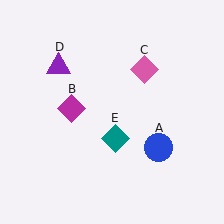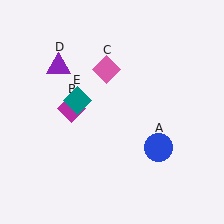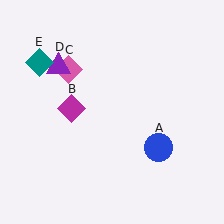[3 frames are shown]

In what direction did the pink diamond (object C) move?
The pink diamond (object C) moved left.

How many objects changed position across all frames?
2 objects changed position: pink diamond (object C), teal diamond (object E).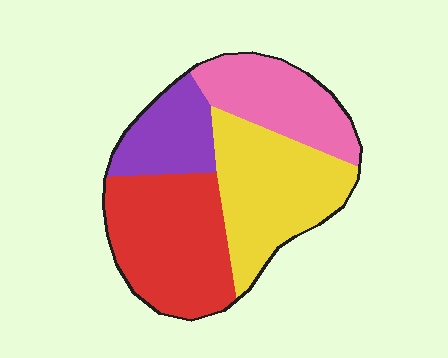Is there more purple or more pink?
Pink.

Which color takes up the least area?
Purple, at roughly 15%.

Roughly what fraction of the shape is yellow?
Yellow covers roughly 30% of the shape.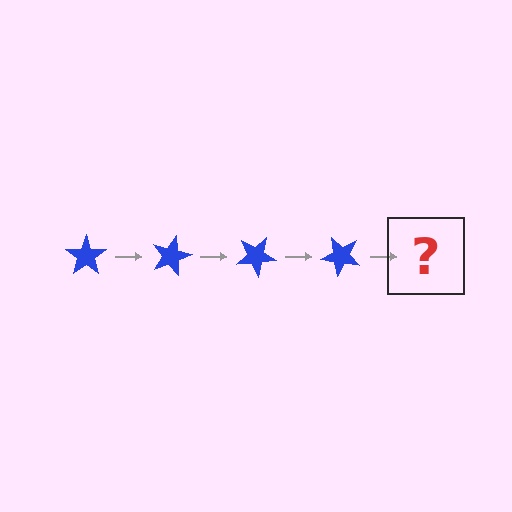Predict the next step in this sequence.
The next step is a blue star rotated 60 degrees.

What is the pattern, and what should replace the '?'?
The pattern is that the star rotates 15 degrees each step. The '?' should be a blue star rotated 60 degrees.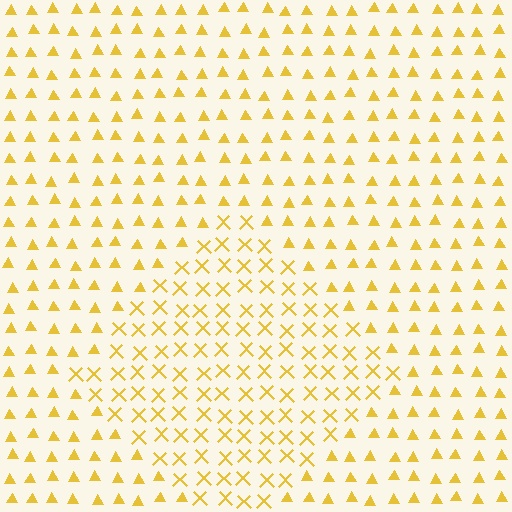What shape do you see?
I see a diamond.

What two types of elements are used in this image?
The image uses X marks inside the diamond region and triangles outside it.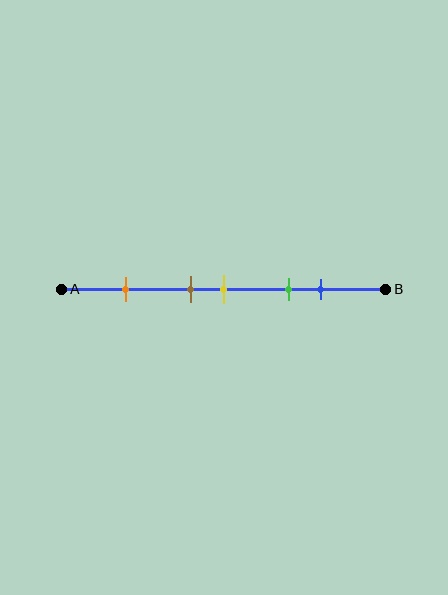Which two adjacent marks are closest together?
The brown and yellow marks are the closest adjacent pair.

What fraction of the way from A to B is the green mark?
The green mark is approximately 70% (0.7) of the way from A to B.